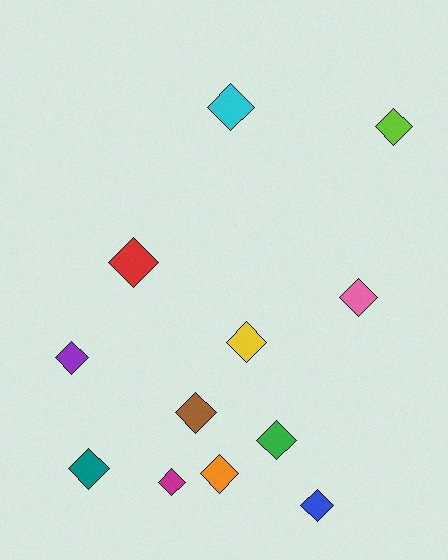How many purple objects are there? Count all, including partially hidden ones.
There is 1 purple object.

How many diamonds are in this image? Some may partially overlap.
There are 12 diamonds.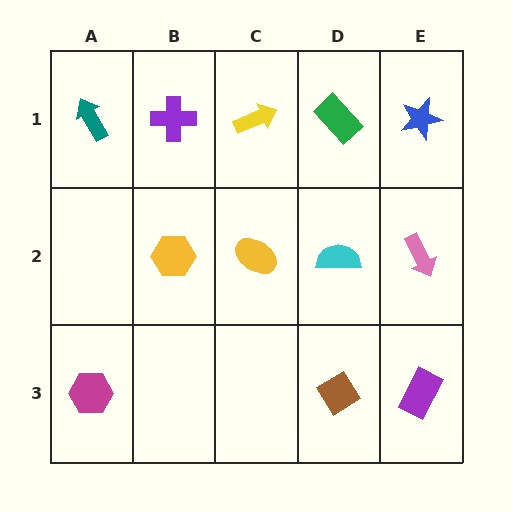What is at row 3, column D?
A brown diamond.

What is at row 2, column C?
A yellow ellipse.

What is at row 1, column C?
A yellow arrow.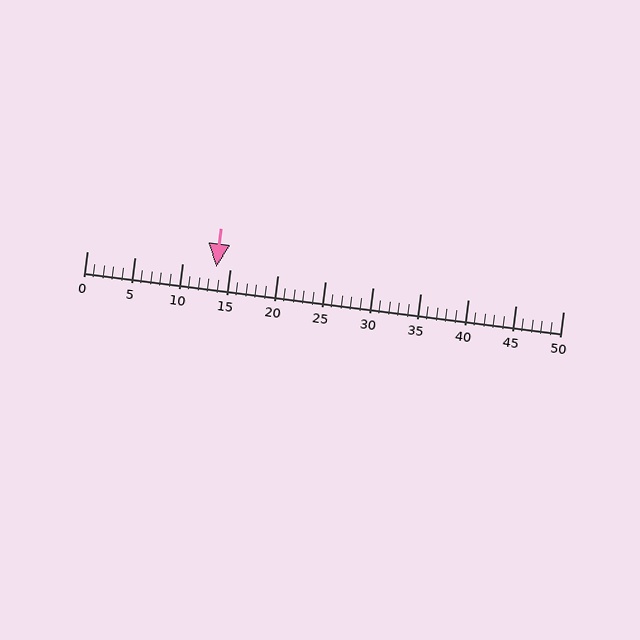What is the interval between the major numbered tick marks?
The major tick marks are spaced 5 units apart.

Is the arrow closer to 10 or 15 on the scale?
The arrow is closer to 15.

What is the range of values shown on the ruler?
The ruler shows values from 0 to 50.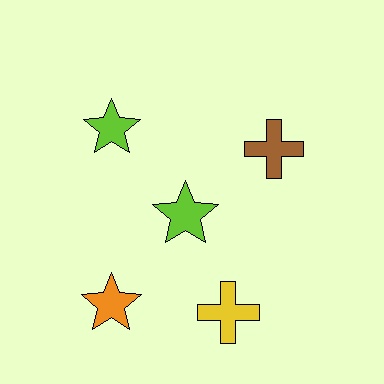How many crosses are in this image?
There are 2 crosses.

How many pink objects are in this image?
There are no pink objects.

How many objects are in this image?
There are 5 objects.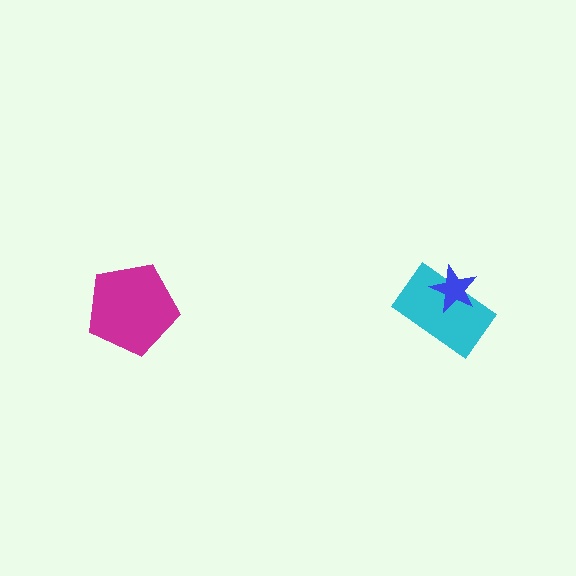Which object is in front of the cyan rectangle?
The blue star is in front of the cyan rectangle.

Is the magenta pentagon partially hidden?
No, no other shape covers it.